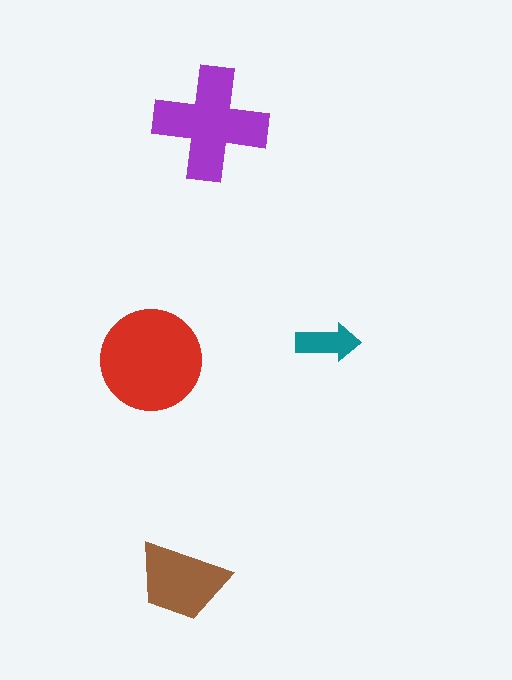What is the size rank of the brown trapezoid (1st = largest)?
3rd.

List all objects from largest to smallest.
The red circle, the purple cross, the brown trapezoid, the teal arrow.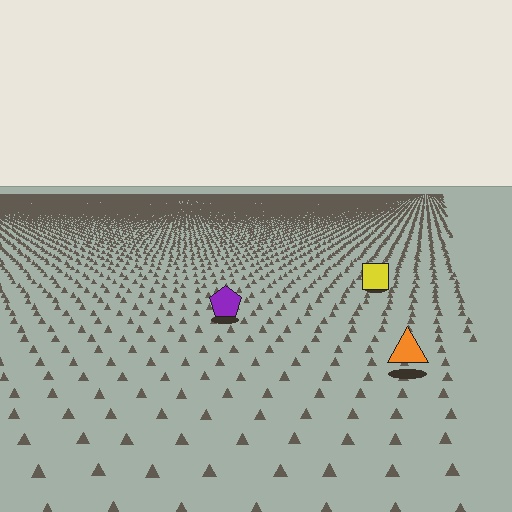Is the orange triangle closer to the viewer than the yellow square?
Yes. The orange triangle is closer — you can tell from the texture gradient: the ground texture is coarser near it.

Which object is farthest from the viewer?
The yellow square is farthest from the viewer. It appears smaller and the ground texture around it is denser.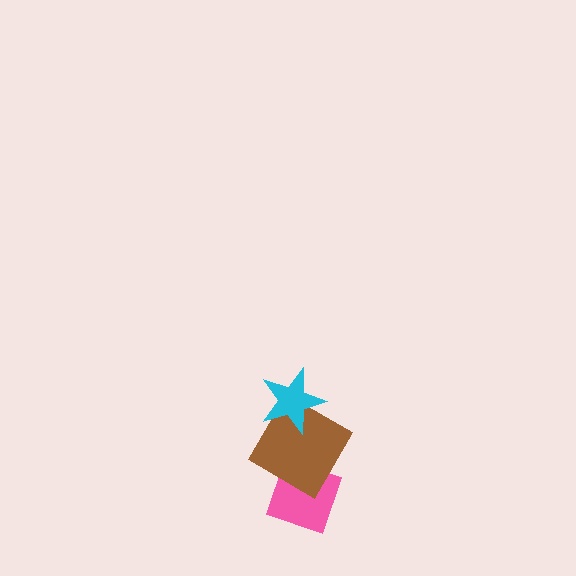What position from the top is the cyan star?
The cyan star is 1st from the top.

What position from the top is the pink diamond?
The pink diamond is 3rd from the top.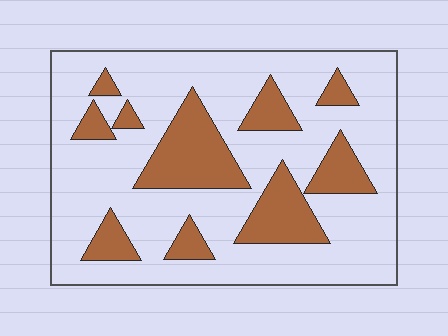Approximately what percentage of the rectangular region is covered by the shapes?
Approximately 25%.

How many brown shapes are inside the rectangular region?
10.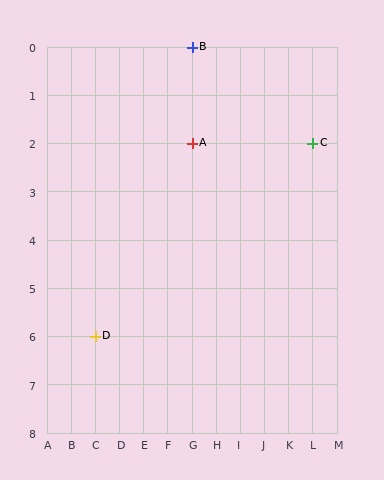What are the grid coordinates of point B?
Point B is at grid coordinates (G, 0).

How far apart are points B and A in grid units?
Points B and A are 2 rows apart.